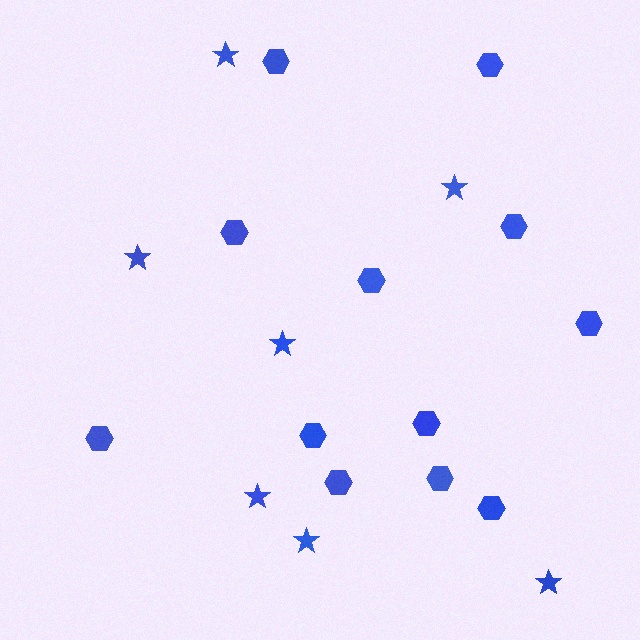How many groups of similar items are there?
There are 2 groups: one group of stars (7) and one group of hexagons (12).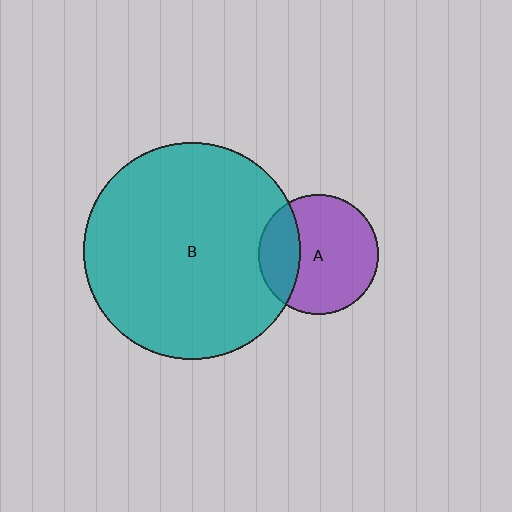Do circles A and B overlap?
Yes.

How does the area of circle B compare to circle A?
Approximately 3.3 times.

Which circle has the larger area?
Circle B (teal).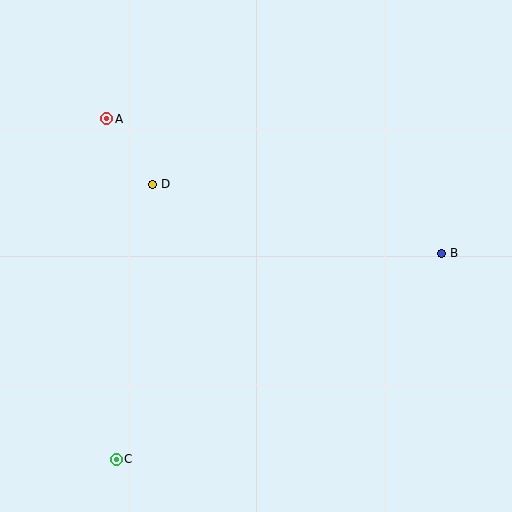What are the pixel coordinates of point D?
Point D is at (153, 184).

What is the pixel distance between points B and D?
The distance between B and D is 297 pixels.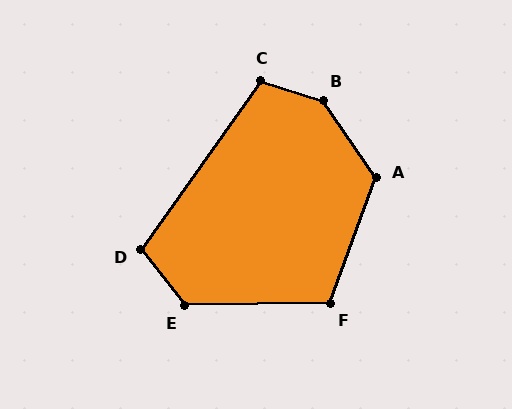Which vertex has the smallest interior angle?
D, at approximately 107 degrees.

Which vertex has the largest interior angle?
B, at approximately 142 degrees.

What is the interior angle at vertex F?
Approximately 111 degrees (obtuse).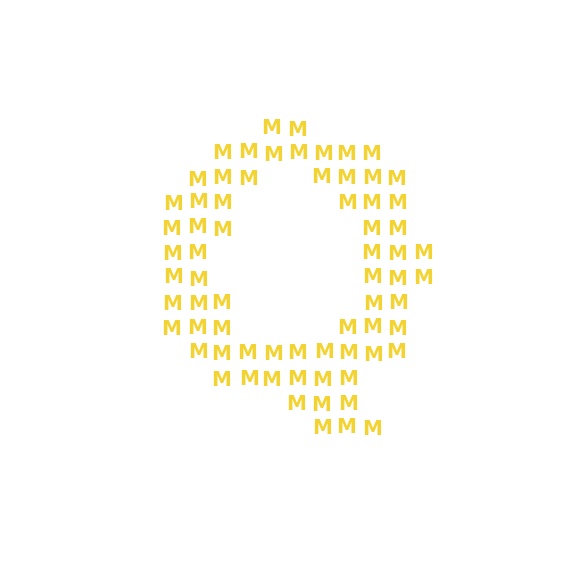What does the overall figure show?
The overall figure shows the letter Q.